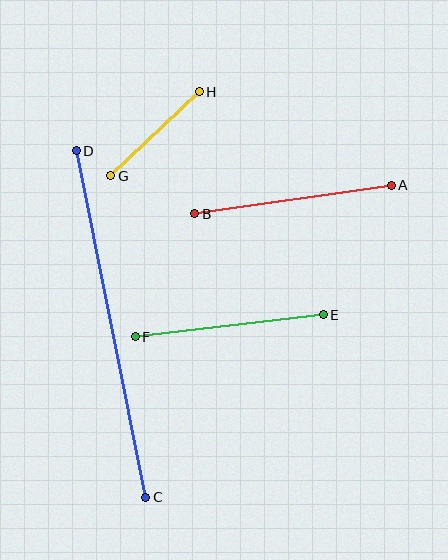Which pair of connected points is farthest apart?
Points C and D are farthest apart.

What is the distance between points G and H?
The distance is approximately 123 pixels.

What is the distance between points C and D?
The distance is approximately 353 pixels.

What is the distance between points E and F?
The distance is approximately 189 pixels.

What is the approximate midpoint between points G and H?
The midpoint is at approximately (155, 134) pixels.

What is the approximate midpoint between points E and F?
The midpoint is at approximately (229, 326) pixels.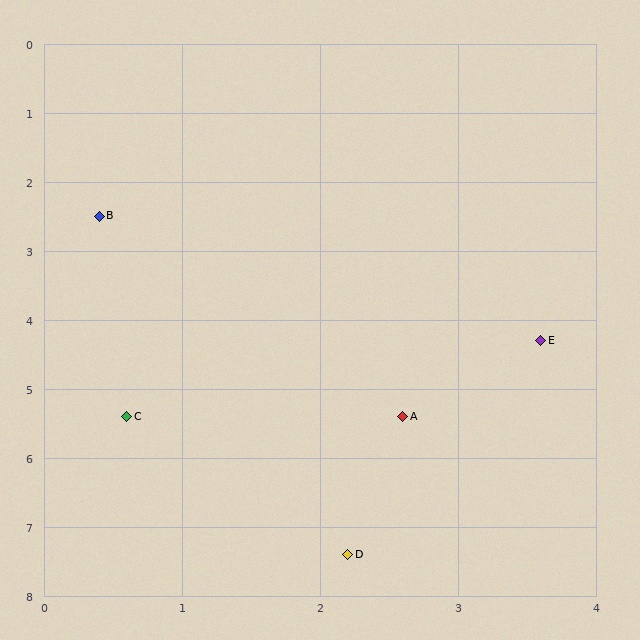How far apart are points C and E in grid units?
Points C and E are about 3.2 grid units apart.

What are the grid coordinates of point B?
Point B is at approximately (0.4, 2.5).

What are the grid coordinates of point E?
Point E is at approximately (3.6, 4.3).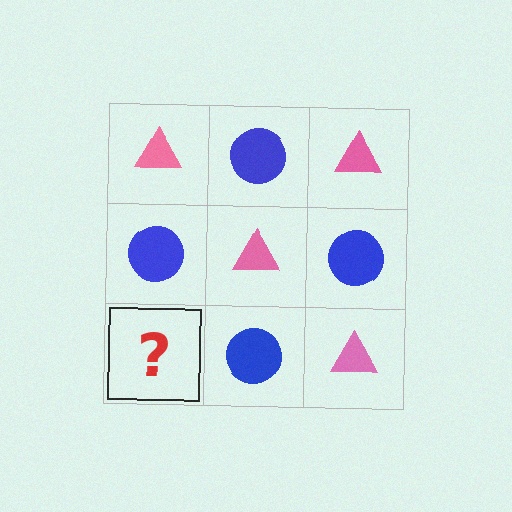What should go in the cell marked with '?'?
The missing cell should contain a pink triangle.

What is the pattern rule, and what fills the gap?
The rule is that it alternates pink triangle and blue circle in a checkerboard pattern. The gap should be filled with a pink triangle.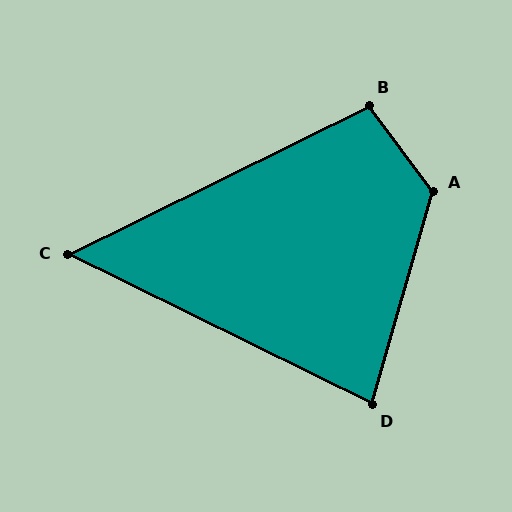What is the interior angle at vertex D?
Approximately 80 degrees (acute).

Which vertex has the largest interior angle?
A, at approximately 128 degrees.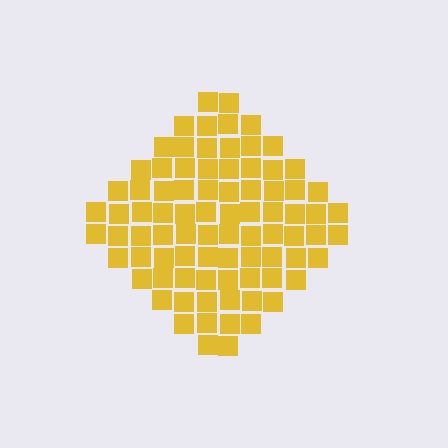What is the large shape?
The large shape is a diamond.